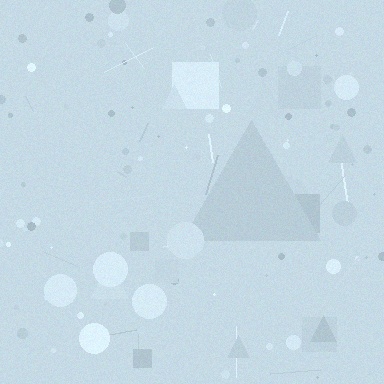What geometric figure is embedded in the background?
A triangle is embedded in the background.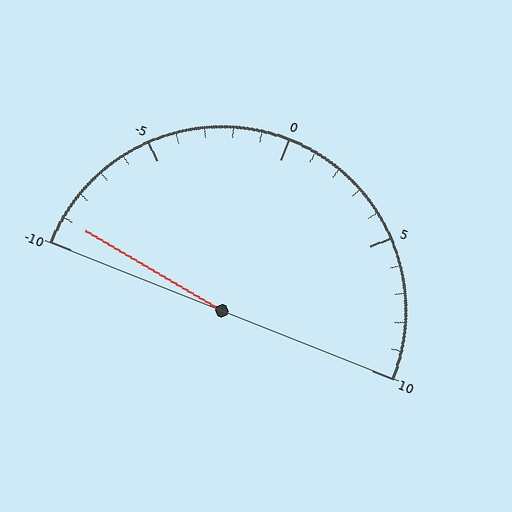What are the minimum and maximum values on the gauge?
The gauge ranges from -10 to 10.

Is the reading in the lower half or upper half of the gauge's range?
The reading is in the lower half of the range (-10 to 10).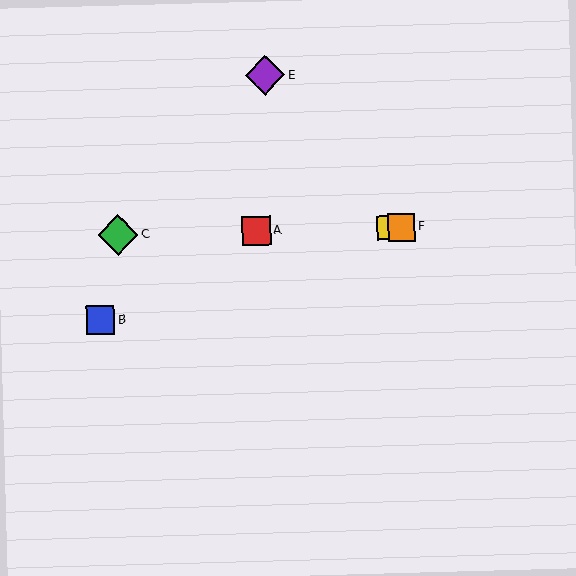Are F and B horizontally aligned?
No, F is at y≈227 and B is at y≈320.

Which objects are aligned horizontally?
Objects A, C, D, F are aligned horizontally.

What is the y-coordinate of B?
Object B is at y≈320.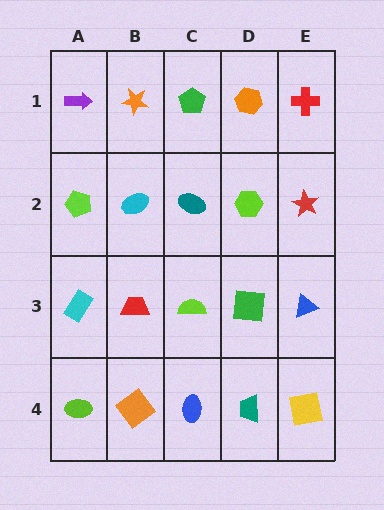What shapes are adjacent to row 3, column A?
A lime pentagon (row 2, column A), a lime ellipse (row 4, column A), a red trapezoid (row 3, column B).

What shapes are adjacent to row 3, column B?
A cyan ellipse (row 2, column B), an orange diamond (row 4, column B), a cyan rectangle (row 3, column A), a lime semicircle (row 3, column C).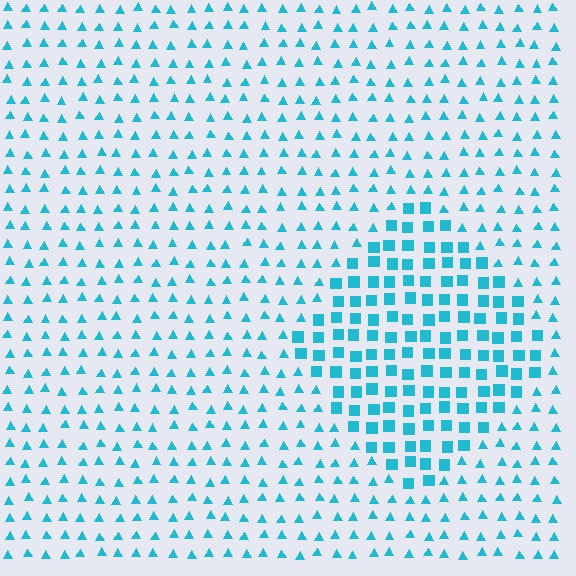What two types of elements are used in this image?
The image uses squares inside the diamond region and triangles outside it.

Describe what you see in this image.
The image is filled with small cyan elements arranged in a uniform grid. A diamond-shaped region contains squares, while the surrounding area contains triangles. The boundary is defined purely by the change in element shape.